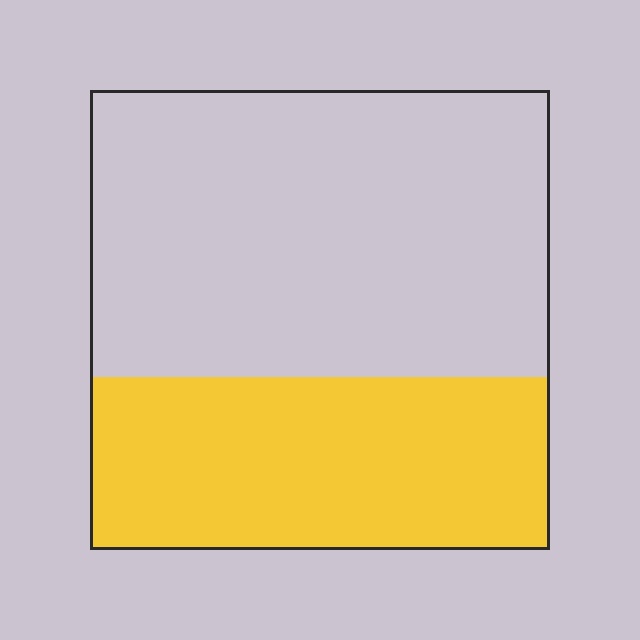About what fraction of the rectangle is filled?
About three eighths (3/8).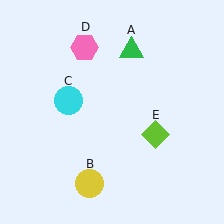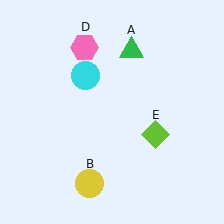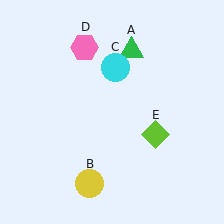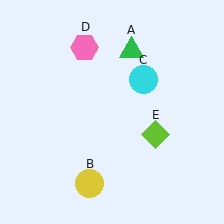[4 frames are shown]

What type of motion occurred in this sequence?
The cyan circle (object C) rotated clockwise around the center of the scene.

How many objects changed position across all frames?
1 object changed position: cyan circle (object C).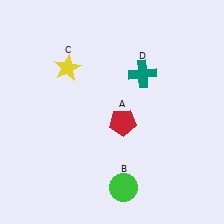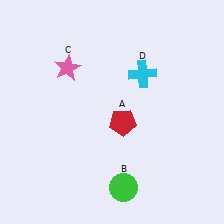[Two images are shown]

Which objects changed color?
C changed from yellow to pink. D changed from teal to cyan.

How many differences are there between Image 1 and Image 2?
There are 2 differences between the two images.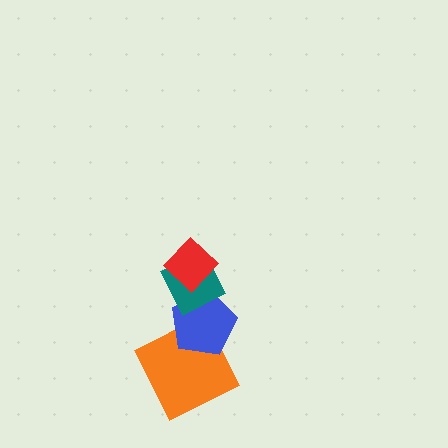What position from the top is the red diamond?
The red diamond is 1st from the top.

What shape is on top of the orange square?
The blue pentagon is on top of the orange square.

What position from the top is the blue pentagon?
The blue pentagon is 3rd from the top.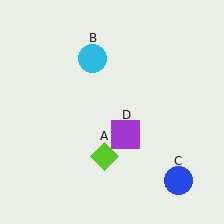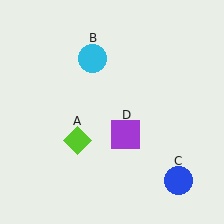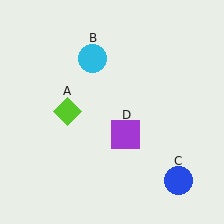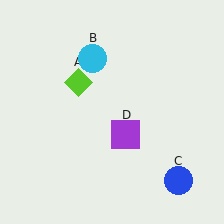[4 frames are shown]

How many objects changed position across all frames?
1 object changed position: lime diamond (object A).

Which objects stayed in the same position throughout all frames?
Cyan circle (object B) and blue circle (object C) and purple square (object D) remained stationary.